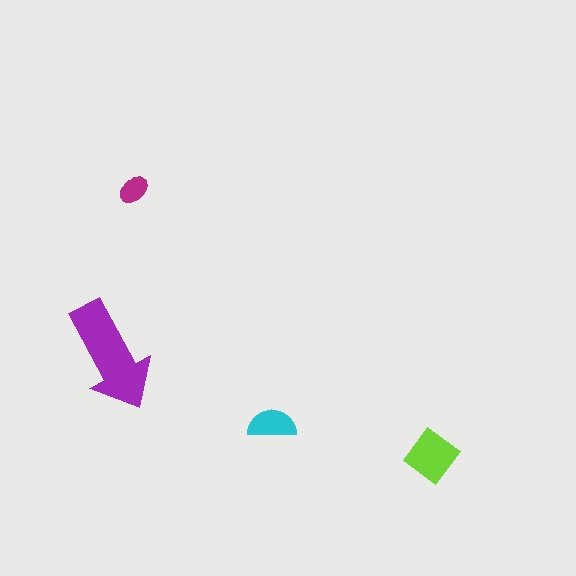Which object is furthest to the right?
The lime diamond is rightmost.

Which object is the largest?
The purple arrow.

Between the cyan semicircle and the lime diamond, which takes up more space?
The lime diamond.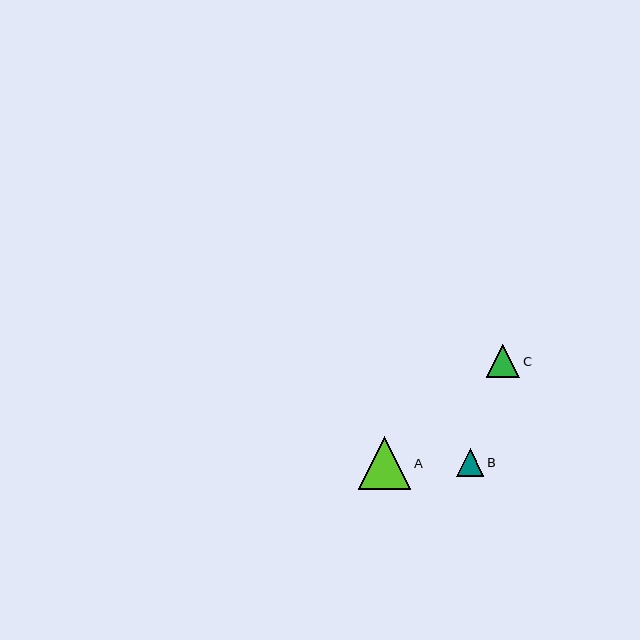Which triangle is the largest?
Triangle A is the largest with a size of approximately 53 pixels.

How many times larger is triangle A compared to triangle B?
Triangle A is approximately 1.9 times the size of triangle B.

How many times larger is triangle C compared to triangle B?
Triangle C is approximately 1.2 times the size of triangle B.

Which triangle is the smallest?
Triangle B is the smallest with a size of approximately 27 pixels.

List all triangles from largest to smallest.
From largest to smallest: A, C, B.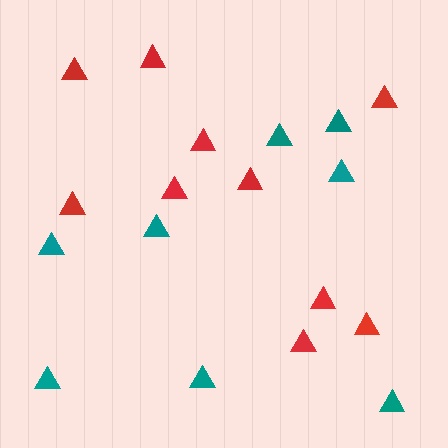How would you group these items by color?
There are 2 groups: one group of red triangles (10) and one group of teal triangles (8).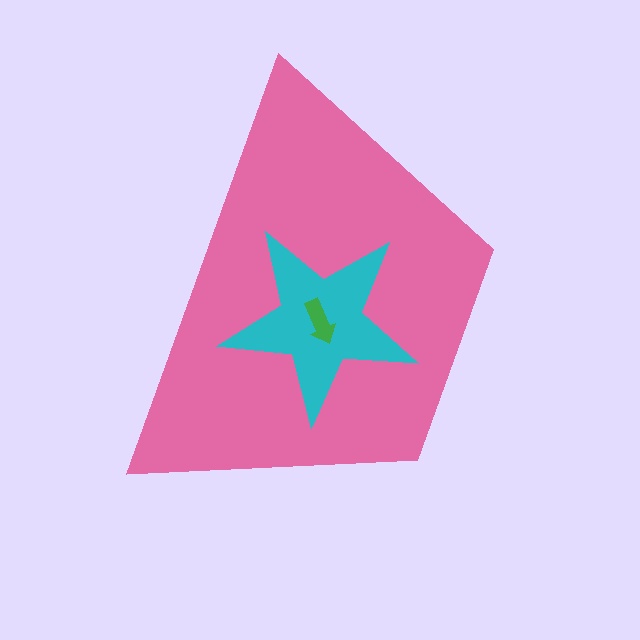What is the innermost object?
The green arrow.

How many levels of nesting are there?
3.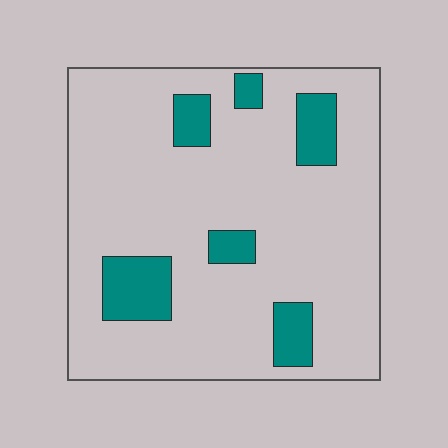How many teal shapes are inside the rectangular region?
6.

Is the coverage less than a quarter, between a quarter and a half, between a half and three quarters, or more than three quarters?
Less than a quarter.